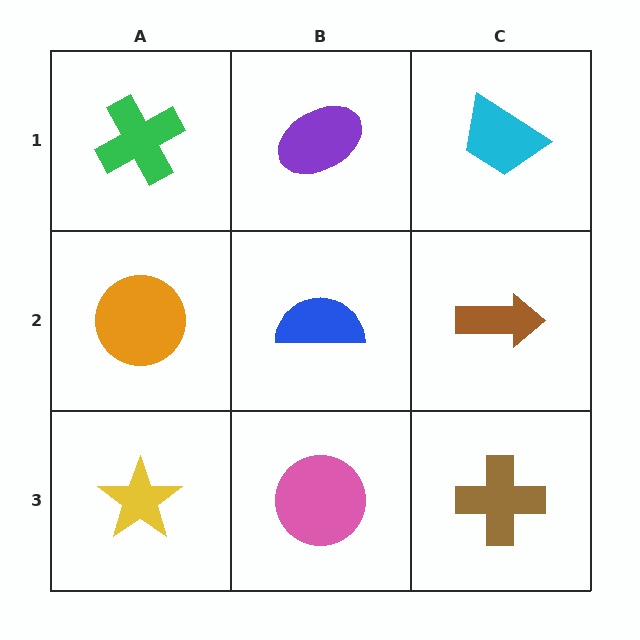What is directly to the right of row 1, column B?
A cyan trapezoid.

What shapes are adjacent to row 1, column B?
A blue semicircle (row 2, column B), a green cross (row 1, column A), a cyan trapezoid (row 1, column C).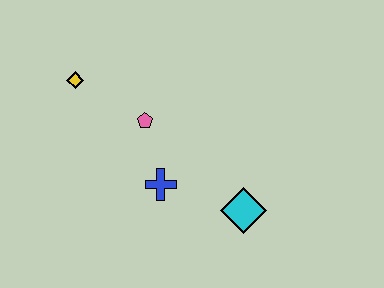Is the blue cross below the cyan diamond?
No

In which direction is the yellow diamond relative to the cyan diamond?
The yellow diamond is to the left of the cyan diamond.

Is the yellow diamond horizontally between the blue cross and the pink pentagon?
No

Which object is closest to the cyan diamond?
The blue cross is closest to the cyan diamond.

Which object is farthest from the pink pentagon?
The cyan diamond is farthest from the pink pentagon.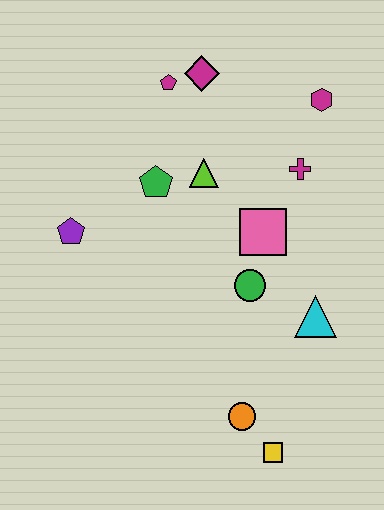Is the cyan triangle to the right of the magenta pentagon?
Yes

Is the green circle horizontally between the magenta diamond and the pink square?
Yes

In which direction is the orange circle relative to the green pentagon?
The orange circle is below the green pentagon.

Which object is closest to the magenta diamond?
The magenta pentagon is closest to the magenta diamond.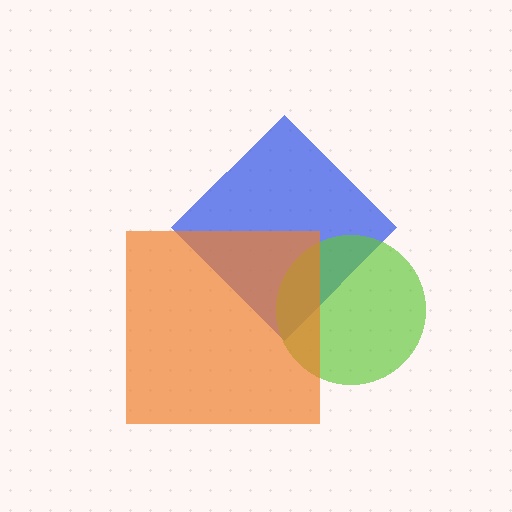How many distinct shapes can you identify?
There are 3 distinct shapes: a blue diamond, a lime circle, an orange square.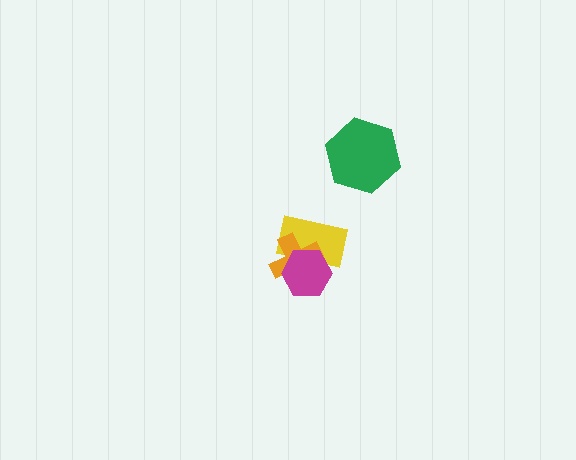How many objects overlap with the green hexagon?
0 objects overlap with the green hexagon.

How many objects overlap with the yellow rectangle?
2 objects overlap with the yellow rectangle.